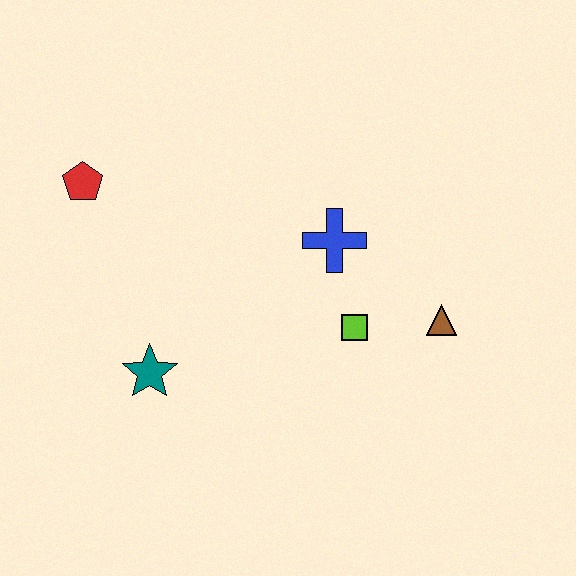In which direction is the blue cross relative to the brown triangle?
The blue cross is to the left of the brown triangle.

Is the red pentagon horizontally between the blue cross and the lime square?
No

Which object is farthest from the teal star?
The brown triangle is farthest from the teal star.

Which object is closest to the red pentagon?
The teal star is closest to the red pentagon.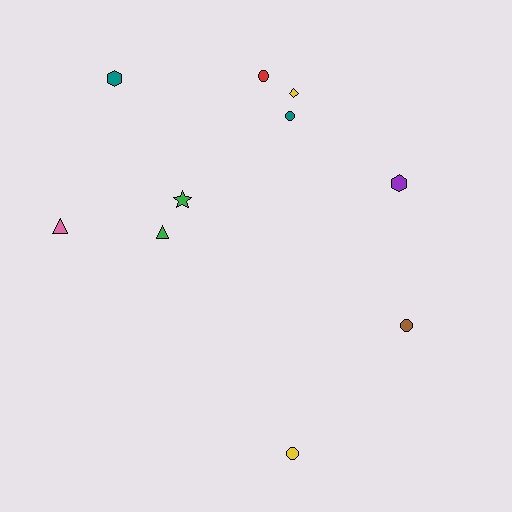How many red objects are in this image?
There is 1 red object.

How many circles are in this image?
There are 4 circles.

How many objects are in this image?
There are 10 objects.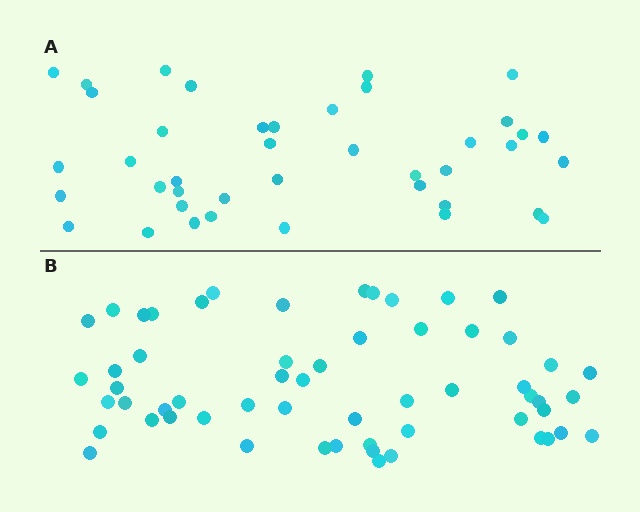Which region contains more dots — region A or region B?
Region B (the bottom region) has more dots.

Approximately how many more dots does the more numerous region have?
Region B has approximately 15 more dots than region A.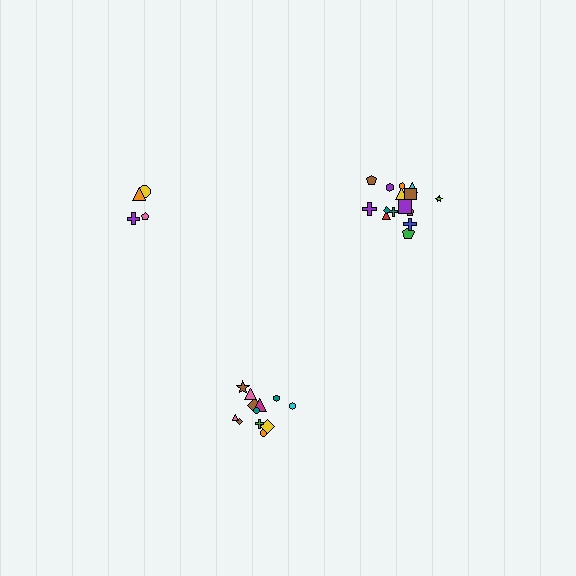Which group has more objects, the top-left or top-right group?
The top-right group.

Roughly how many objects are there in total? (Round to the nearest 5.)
Roughly 30 objects in total.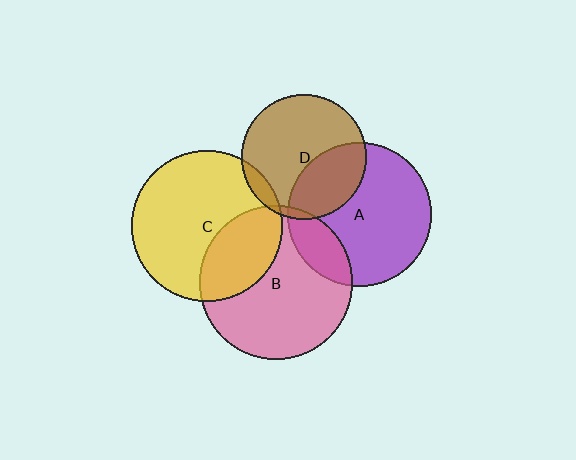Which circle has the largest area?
Circle B (pink).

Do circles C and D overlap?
Yes.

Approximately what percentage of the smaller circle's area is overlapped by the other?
Approximately 5%.